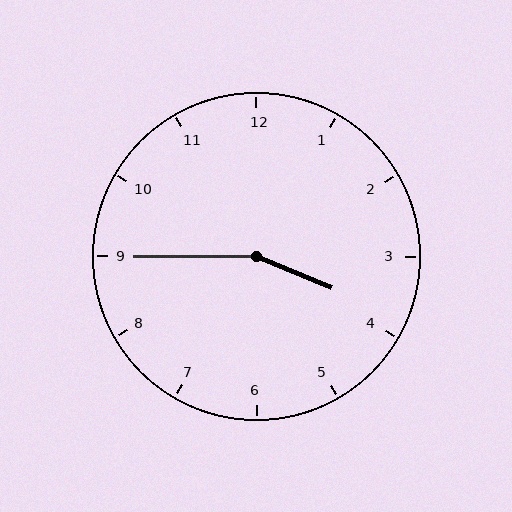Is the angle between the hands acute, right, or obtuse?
It is obtuse.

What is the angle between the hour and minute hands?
Approximately 158 degrees.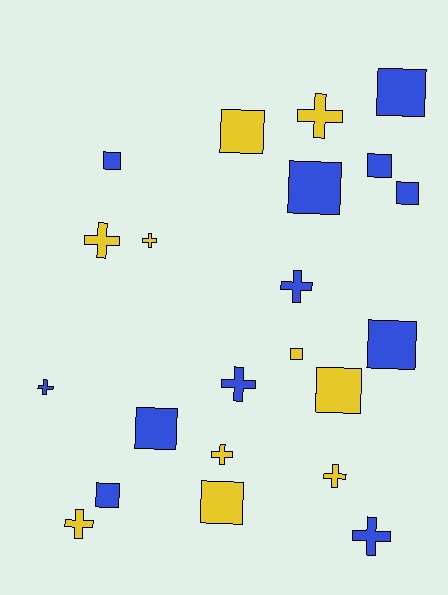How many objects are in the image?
There are 22 objects.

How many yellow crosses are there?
There are 6 yellow crosses.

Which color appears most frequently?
Blue, with 12 objects.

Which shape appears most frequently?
Square, with 12 objects.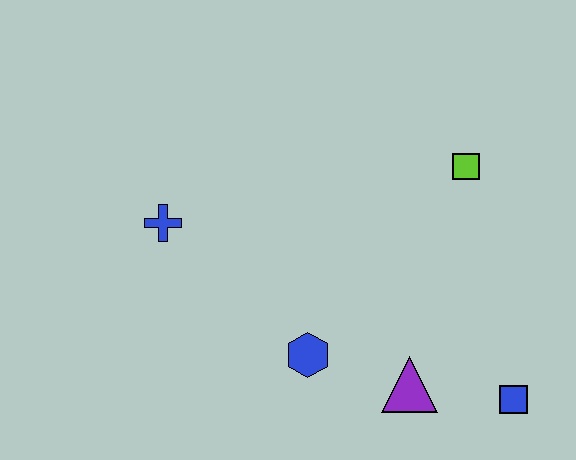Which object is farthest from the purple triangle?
The blue cross is farthest from the purple triangle.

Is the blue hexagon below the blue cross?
Yes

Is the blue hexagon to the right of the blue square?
No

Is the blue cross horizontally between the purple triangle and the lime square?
No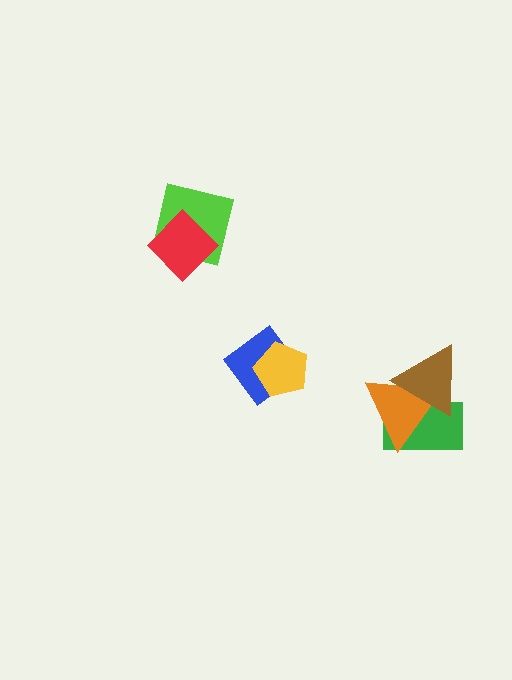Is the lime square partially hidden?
Yes, it is partially covered by another shape.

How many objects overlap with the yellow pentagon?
1 object overlaps with the yellow pentagon.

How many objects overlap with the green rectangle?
2 objects overlap with the green rectangle.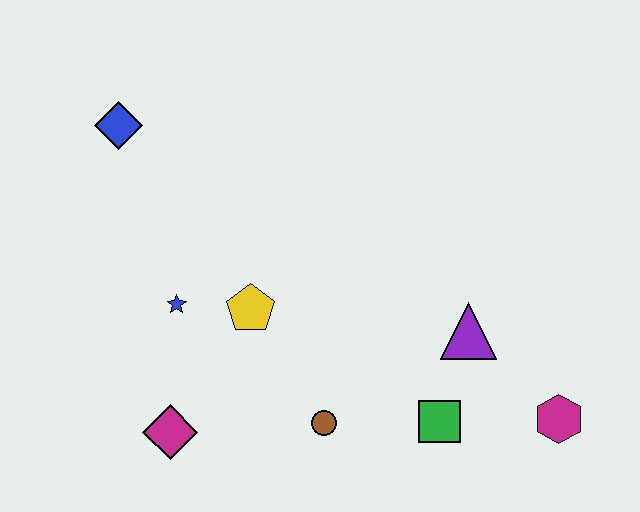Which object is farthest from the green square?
The blue diamond is farthest from the green square.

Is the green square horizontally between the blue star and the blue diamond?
No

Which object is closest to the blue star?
The yellow pentagon is closest to the blue star.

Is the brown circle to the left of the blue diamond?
No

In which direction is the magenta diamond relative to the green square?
The magenta diamond is to the left of the green square.